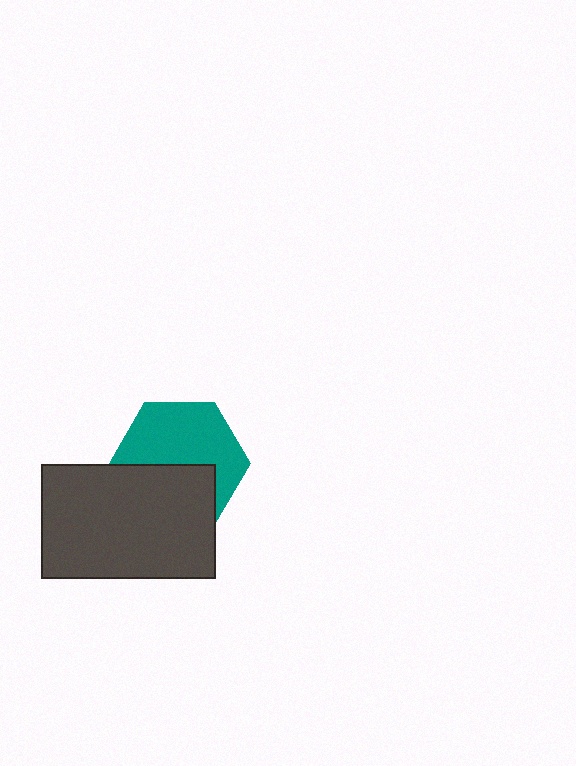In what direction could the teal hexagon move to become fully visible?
The teal hexagon could move up. That would shift it out from behind the dark gray rectangle entirely.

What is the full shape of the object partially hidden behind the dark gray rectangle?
The partially hidden object is a teal hexagon.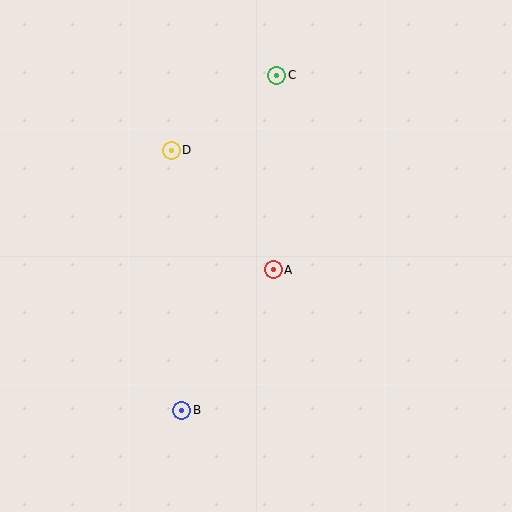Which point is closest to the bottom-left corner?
Point B is closest to the bottom-left corner.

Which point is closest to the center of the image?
Point A at (273, 270) is closest to the center.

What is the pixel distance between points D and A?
The distance between D and A is 157 pixels.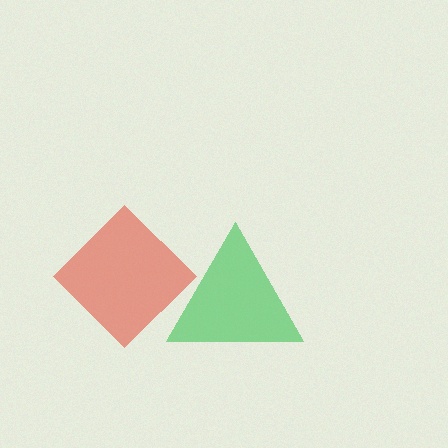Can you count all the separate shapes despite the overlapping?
Yes, there are 2 separate shapes.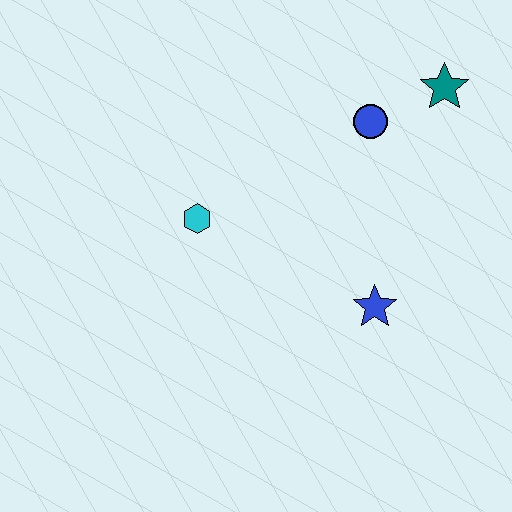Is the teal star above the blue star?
Yes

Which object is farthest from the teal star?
The cyan hexagon is farthest from the teal star.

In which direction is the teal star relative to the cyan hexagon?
The teal star is to the right of the cyan hexagon.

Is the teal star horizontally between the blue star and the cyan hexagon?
No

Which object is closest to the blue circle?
The teal star is closest to the blue circle.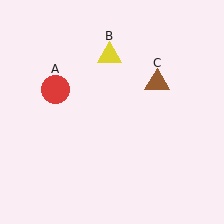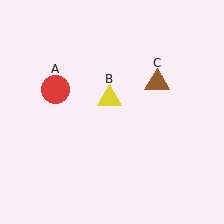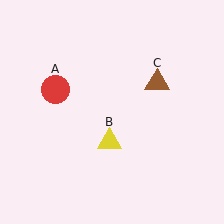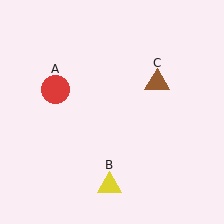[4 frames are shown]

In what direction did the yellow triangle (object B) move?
The yellow triangle (object B) moved down.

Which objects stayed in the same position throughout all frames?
Red circle (object A) and brown triangle (object C) remained stationary.